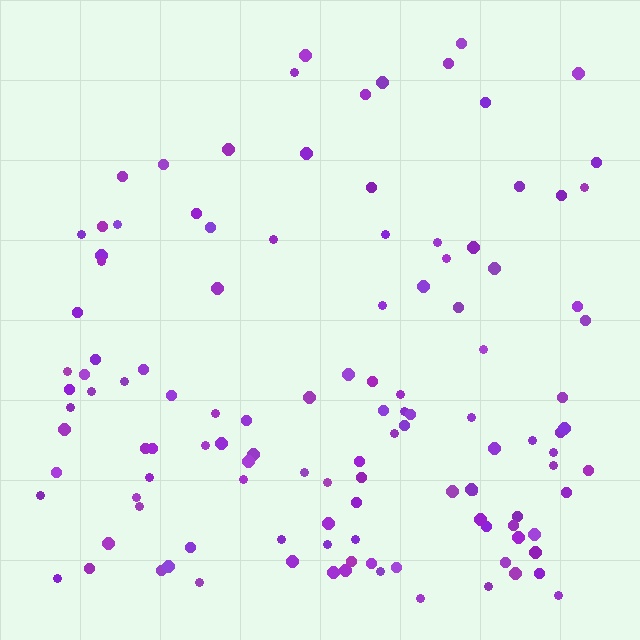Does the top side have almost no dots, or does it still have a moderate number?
Still a moderate number, just noticeably fewer than the bottom.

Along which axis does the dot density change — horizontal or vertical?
Vertical.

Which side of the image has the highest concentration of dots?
The bottom.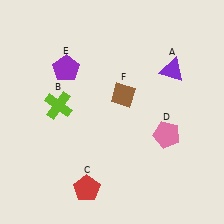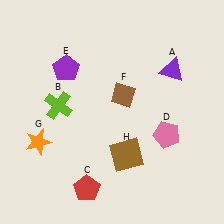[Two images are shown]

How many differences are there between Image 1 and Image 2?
There are 2 differences between the two images.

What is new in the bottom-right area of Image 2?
A brown square (H) was added in the bottom-right area of Image 2.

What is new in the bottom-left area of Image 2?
An orange star (G) was added in the bottom-left area of Image 2.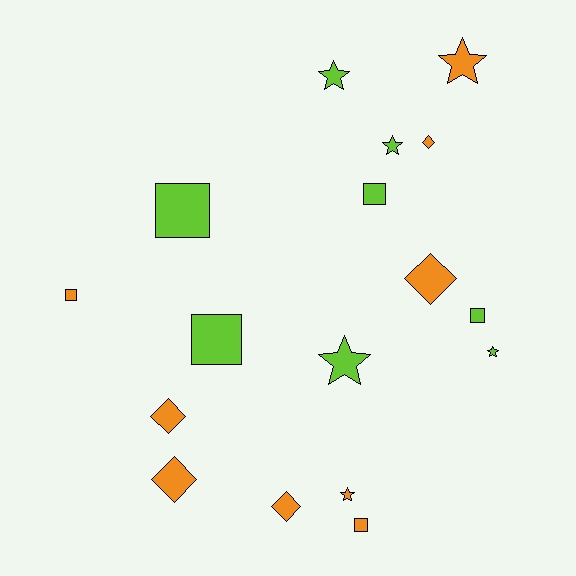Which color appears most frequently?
Orange, with 9 objects.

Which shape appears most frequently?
Star, with 6 objects.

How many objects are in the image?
There are 17 objects.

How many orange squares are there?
There are 2 orange squares.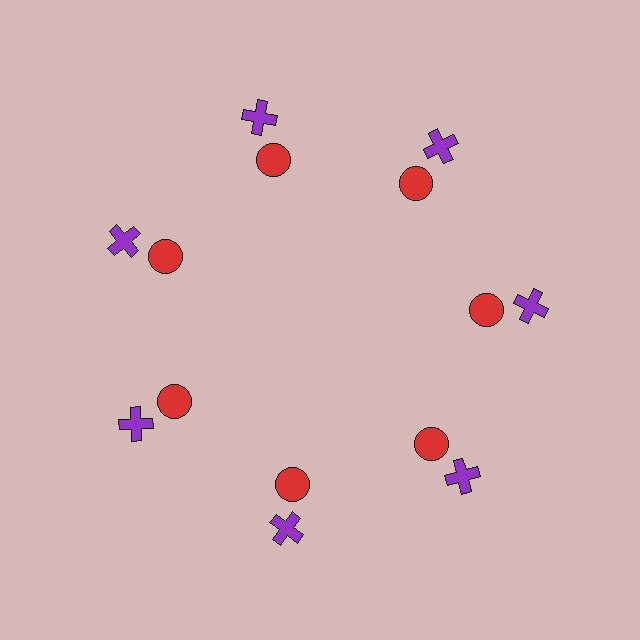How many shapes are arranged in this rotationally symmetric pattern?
There are 14 shapes, arranged in 7 groups of 2.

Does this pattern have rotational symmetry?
Yes, this pattern has 7-fold rotational symmetry. It looks the same after rotating 51 degrees around the center.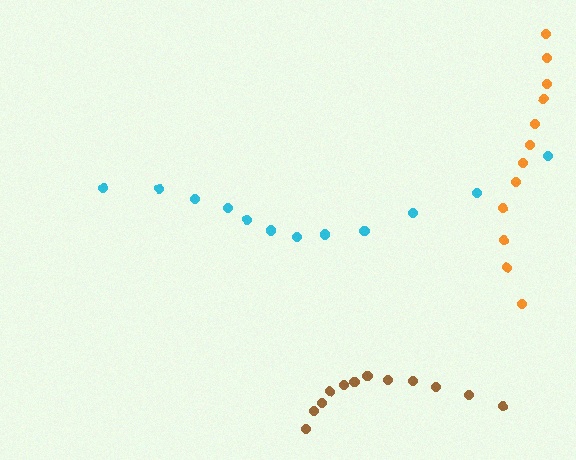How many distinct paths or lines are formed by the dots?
There are 3 distinct paths.